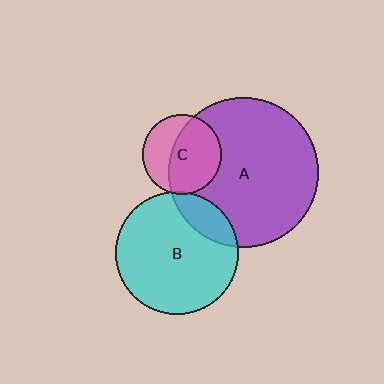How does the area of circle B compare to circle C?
Approximately 2.4 times.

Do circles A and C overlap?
Yes.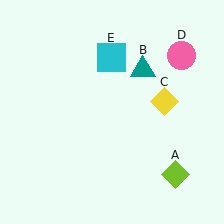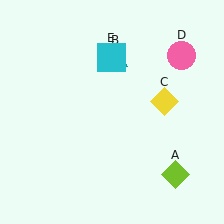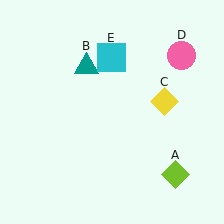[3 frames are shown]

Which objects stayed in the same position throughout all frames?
Lime diamond (object A) and yellow diamond (object C) and pink circle (object D) and cyan square (object E) remained stationary.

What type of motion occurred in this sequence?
The teal triangle (object B) rotated counterclockwise around the center of the scene.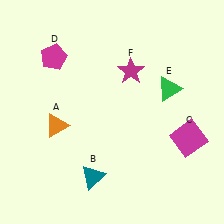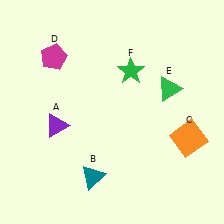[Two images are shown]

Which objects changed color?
A changed from orange to purple. C changed from magenta to orange. F changed from magenta to green.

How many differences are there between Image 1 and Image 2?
There are 3 differences between the two images.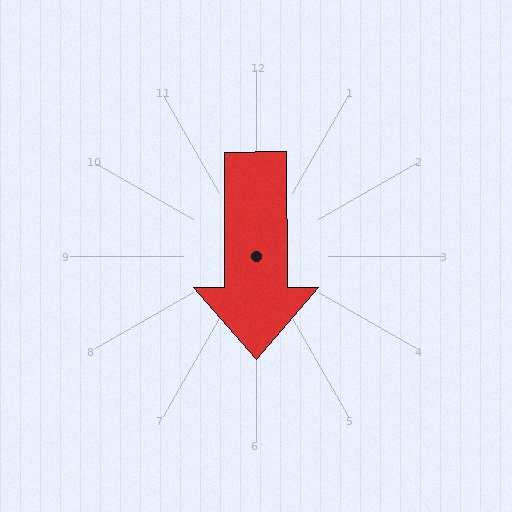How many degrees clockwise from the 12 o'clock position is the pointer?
Approximately 180 degrees.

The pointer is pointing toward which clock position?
Roughly 6 o'clock.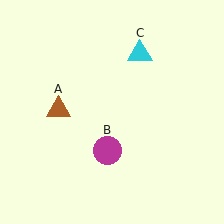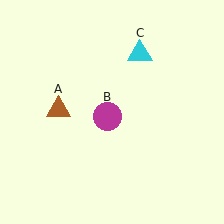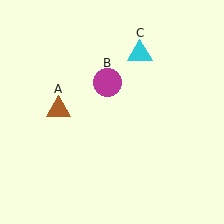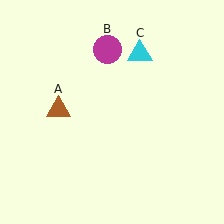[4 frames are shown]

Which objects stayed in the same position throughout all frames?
Brown triangle (object A) and cyan triangle (object C) remained stationary.